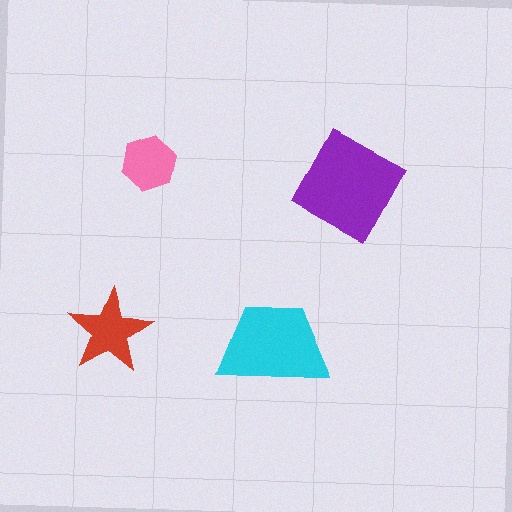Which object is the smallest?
The pink hexagon.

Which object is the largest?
The purple diamond.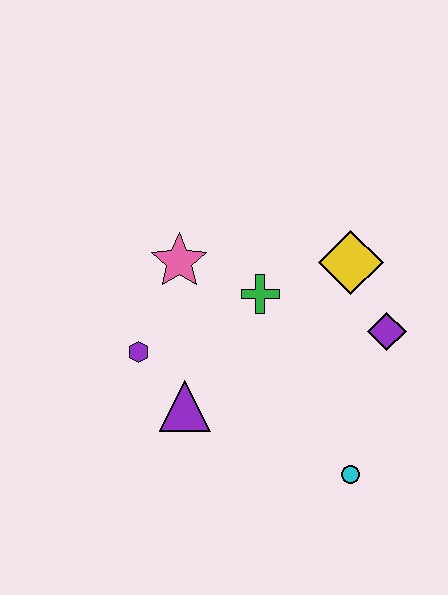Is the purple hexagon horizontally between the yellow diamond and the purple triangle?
No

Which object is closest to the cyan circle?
The purple diamond is closest to the cyan circle.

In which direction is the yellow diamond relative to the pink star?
The yellow diamond is to the right of the pink star.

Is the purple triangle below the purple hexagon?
Yes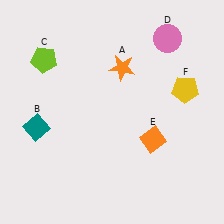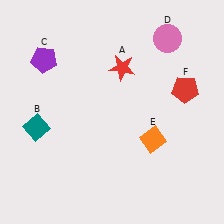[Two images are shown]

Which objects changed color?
A changed from orange to red. C changed from lime to purple. F changed from yellow to red.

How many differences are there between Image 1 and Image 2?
There are 3 differences between the two images.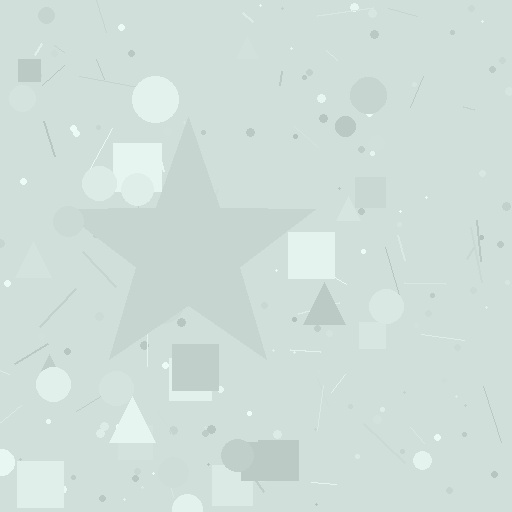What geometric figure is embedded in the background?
A star is embedded in the background.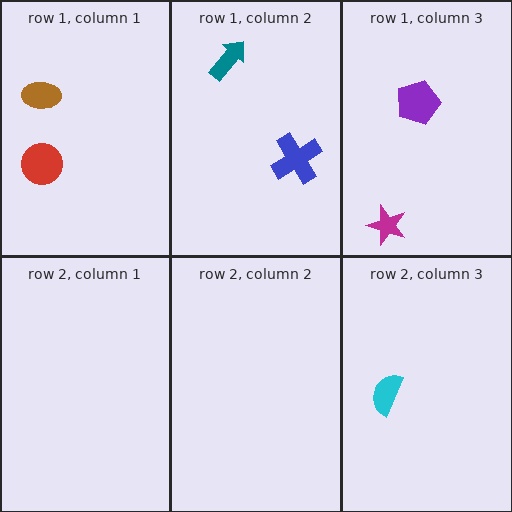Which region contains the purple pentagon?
The row 1, column 3 region.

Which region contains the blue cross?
The row 1, column 2 region.